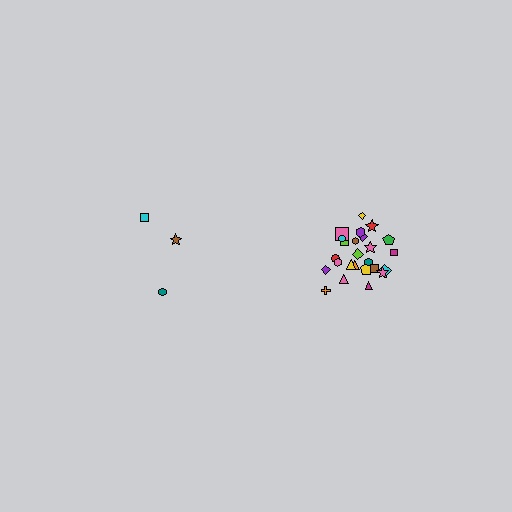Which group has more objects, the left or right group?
The right group.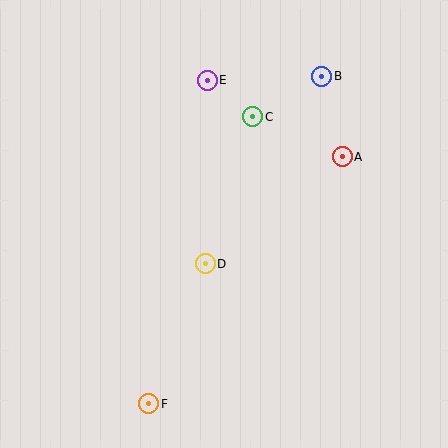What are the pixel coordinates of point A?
Point A is at (342, 157).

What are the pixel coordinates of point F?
Point F is at (149, 404).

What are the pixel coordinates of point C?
Point C is at (253, 117).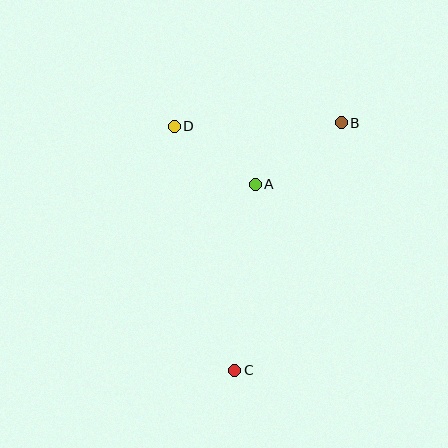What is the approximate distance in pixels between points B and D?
The distance between B and D is approximately 167 pixels.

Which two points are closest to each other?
Points A and D are closest to each other.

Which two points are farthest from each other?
Points B and C are farthest from each other.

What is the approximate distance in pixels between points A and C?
The distance between A and C is approximately 187 pixels.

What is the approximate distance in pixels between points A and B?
The distance between A and B is approximately 105 pixels.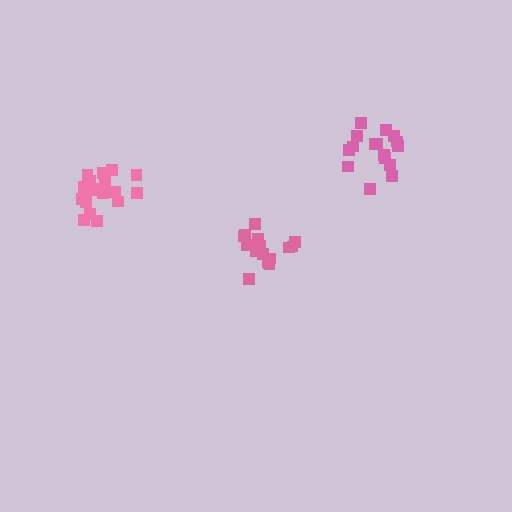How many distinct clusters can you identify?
There are 3 distinct clusters.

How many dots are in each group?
Group 1: 16 dots, Group 2: 18 dots, Group 3: 16 dots (50 total).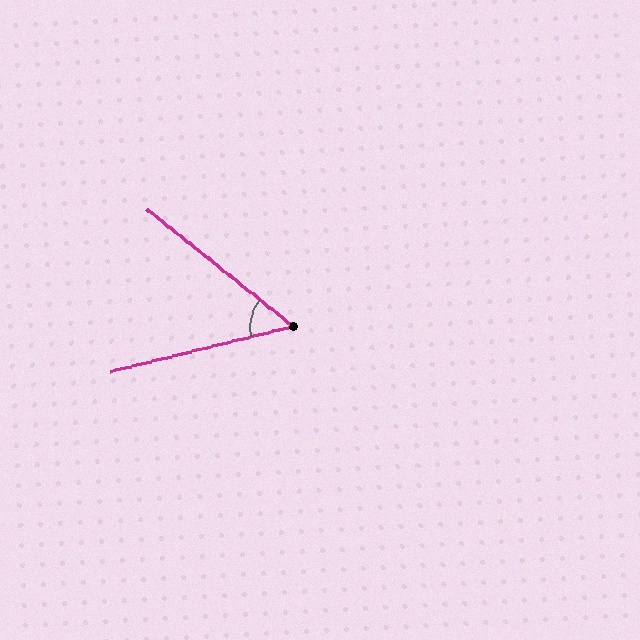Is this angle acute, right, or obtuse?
It is acute.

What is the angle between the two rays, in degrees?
Approximately 53 degrees.